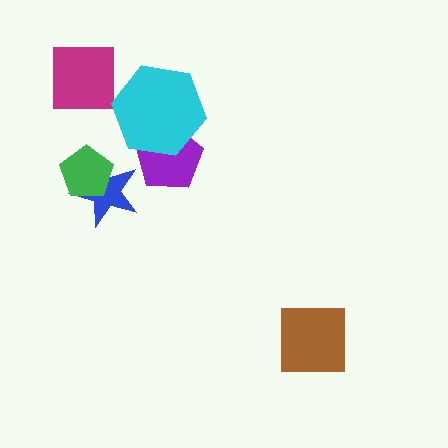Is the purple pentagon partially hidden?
Yes, it is partially covered by another shape.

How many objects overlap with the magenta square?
0 objects overlap with the magenta square.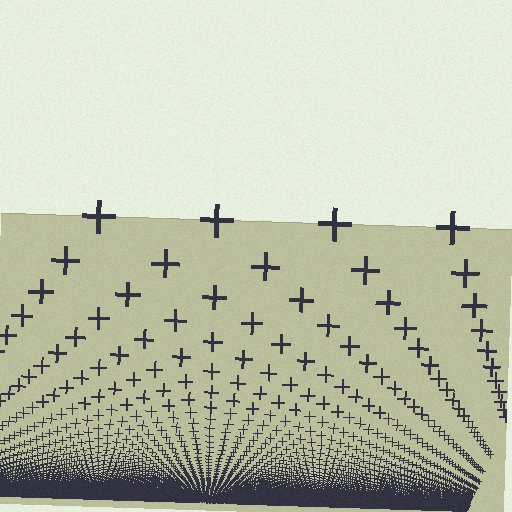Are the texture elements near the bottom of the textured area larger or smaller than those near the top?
Smaller. The gradient is inverted — elements near the bottom are smaller and denser.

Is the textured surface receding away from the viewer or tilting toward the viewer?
The surface appears to tilt toward the viewer. Texture elements get larger and sparser toward the top.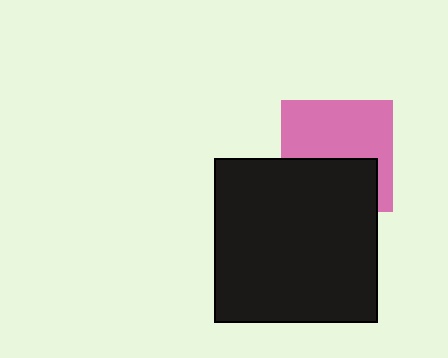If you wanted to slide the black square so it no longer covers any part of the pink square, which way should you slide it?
Slide it down — that is the most direct way to separate the two shapes.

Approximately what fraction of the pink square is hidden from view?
Roughly 41% of the pink square is hidden behind the black square.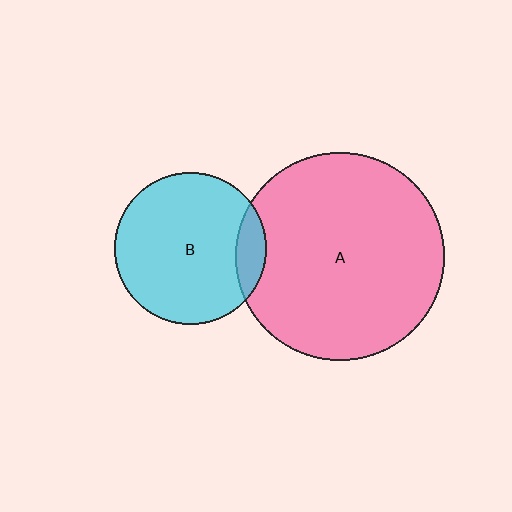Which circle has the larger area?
Circle A (pink).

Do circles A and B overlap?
Yes.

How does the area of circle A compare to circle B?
Approximately 1.9 times.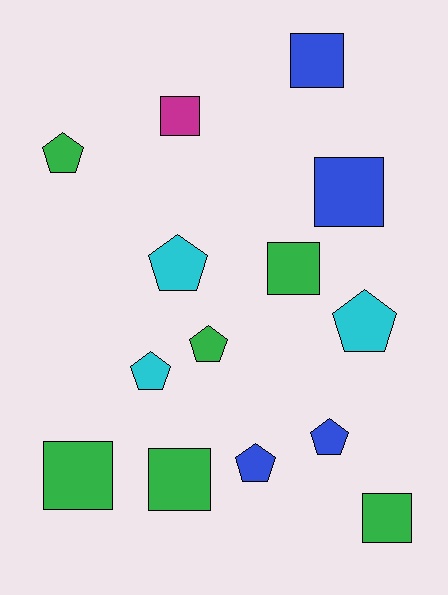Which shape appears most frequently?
Square, with 7 objects.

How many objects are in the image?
There are 14 objects.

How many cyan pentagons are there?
There are 3 cyan pentagons.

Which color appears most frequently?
Green, with 6 objects.